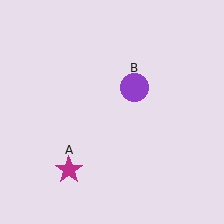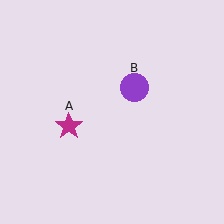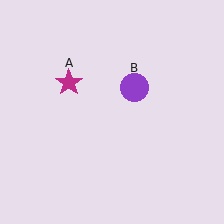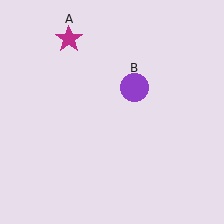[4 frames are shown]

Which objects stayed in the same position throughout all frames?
Purple circle (object B) remained stationary.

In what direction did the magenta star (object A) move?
The magenta star (object A) moved up.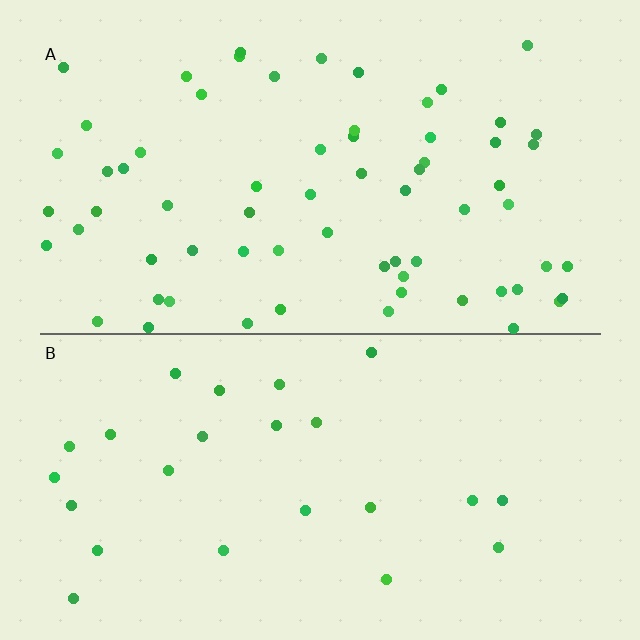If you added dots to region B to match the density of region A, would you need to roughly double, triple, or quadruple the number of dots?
Approximately triple.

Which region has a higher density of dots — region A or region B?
A (the top).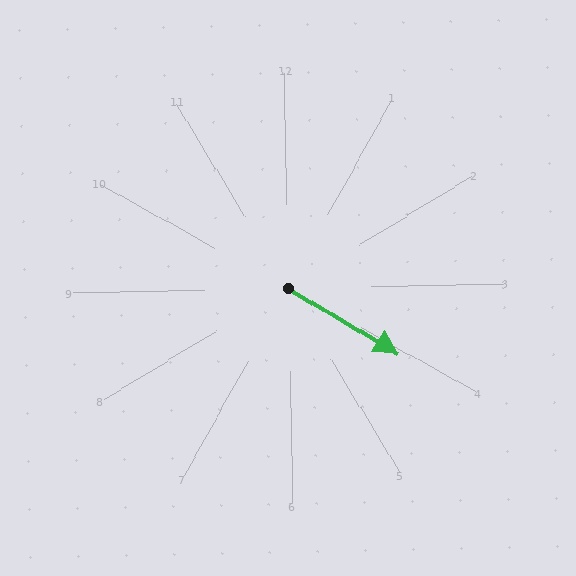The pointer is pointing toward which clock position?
Roughly 4 o'clock.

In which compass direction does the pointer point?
Southeast.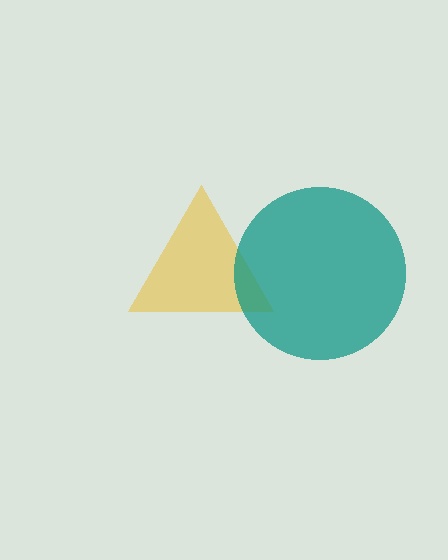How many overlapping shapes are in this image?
There are 2 overlapping shapes in the image.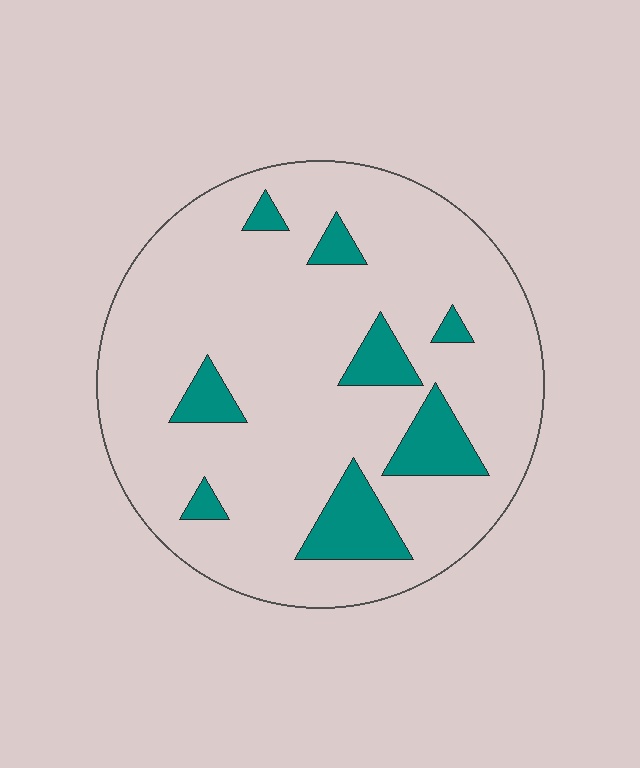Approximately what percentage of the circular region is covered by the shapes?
Approximately 15%.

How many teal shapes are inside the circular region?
8.